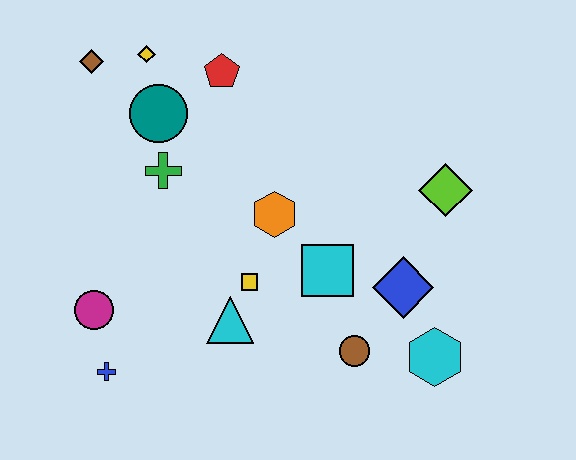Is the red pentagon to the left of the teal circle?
No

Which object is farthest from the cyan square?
The brown diamond is farthest from the cyan square.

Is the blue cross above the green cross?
No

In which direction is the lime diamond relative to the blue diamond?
The lime diamond is above the blue diamond.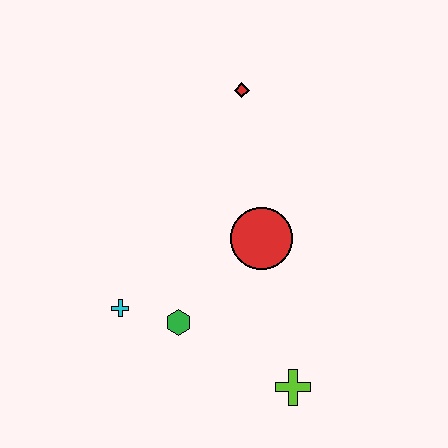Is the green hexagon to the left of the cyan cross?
No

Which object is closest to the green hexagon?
The cyan cross is closest to the green hexagon.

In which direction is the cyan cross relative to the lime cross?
The cyan cross is to the left of the lime cross.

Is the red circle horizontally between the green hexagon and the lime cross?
Yes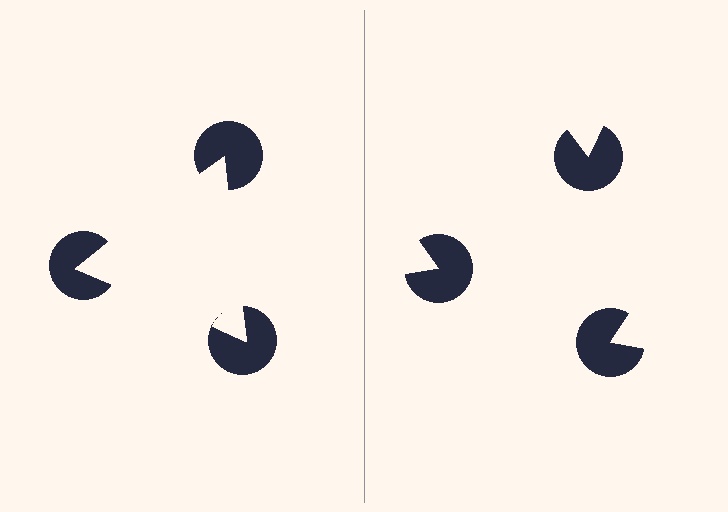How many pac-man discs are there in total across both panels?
6 — 3 on each side.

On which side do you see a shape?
An illusory triangle appears on the left side. On the right side the wedge cuts are rotated, so no coherent shape forms.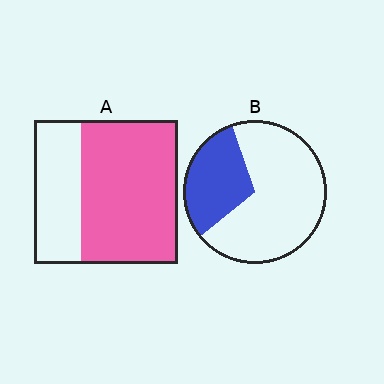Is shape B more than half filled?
No.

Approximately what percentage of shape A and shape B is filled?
A is approximately 65% and B is approximately 30%.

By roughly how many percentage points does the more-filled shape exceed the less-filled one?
By roughly 35 percentage points (A over B).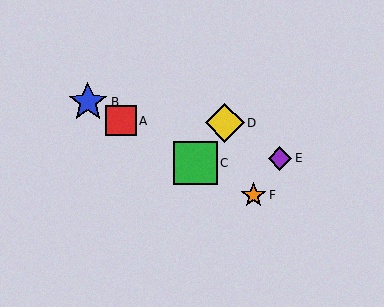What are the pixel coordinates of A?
Object A is at (121, 121).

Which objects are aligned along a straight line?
Objects A, B, C, F are aligned along a straight line.